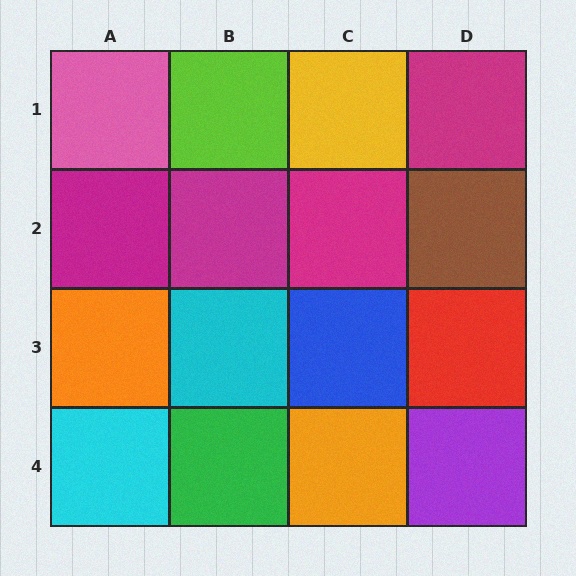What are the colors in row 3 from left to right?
Orange, cyan, blue, red.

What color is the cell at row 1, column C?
Yellow.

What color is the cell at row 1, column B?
Lime.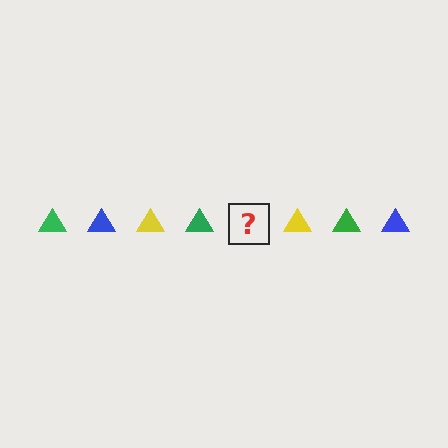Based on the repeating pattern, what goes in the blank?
The blank should be a blue triangle.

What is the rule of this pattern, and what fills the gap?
The rule is that the pattern cycles through green, blue, yellow triangles. The gap should be filled with a blue triangle.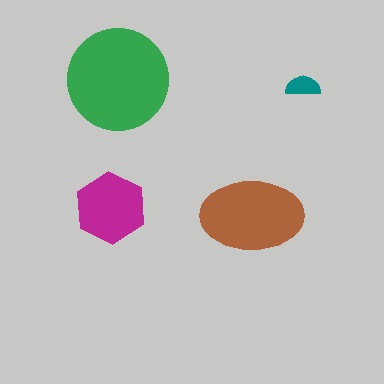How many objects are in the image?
There are 4 objects in the image.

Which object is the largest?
The green circle.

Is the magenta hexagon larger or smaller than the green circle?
Smaller.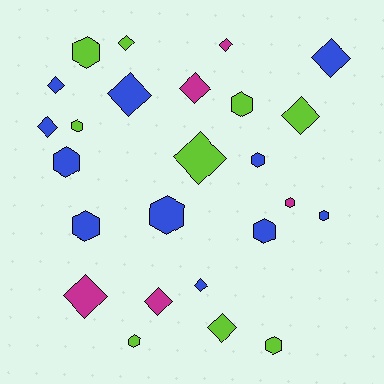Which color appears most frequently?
Blue, with 11 objects.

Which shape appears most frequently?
Diamond, with 13 objects.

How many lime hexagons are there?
There are 5 lime hexagons.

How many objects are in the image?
There are 25 objects.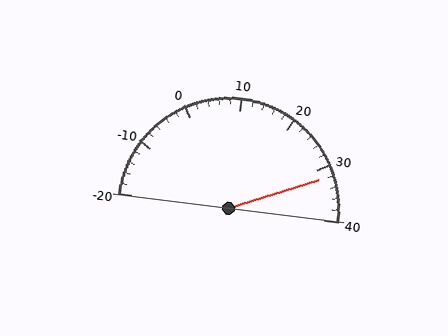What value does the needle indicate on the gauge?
The needle indicates approximately 32.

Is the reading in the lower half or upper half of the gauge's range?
The reading is in the upper half of the range (-20 to 40).